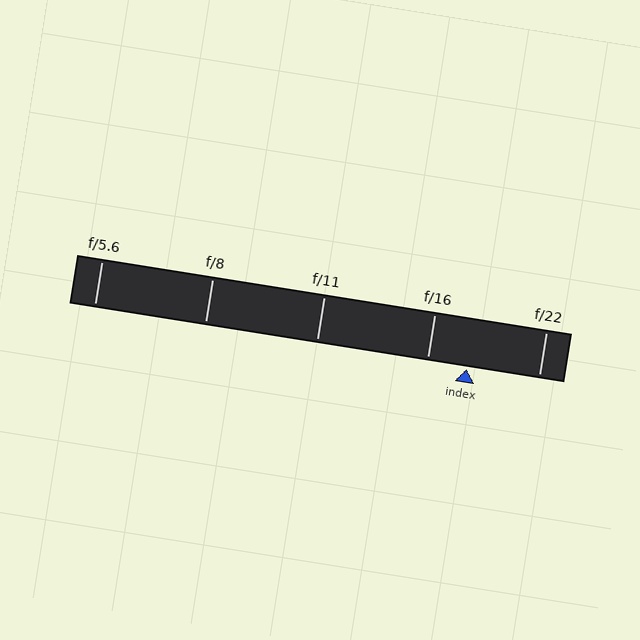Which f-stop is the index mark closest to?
The index mark is closest to f/16.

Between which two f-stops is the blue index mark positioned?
The index mark is between f/16 and f/22.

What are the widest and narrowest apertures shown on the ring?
The widest aperture shown is f/5.6 and the narrowest is f/22.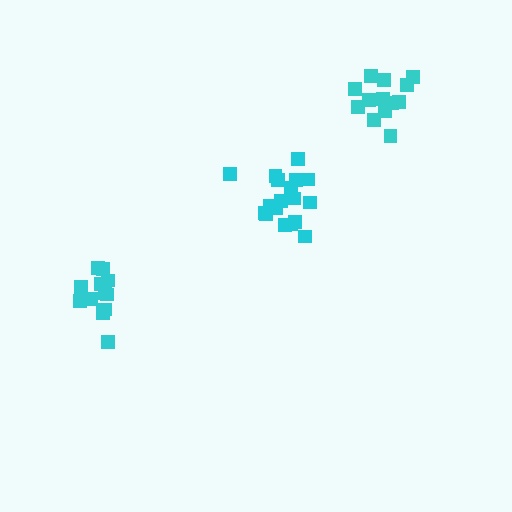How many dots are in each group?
Group 1: 18 dots, Group 2: 13 dots, Group 3: 12 dots (43 total).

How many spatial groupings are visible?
There are 3 spatial groupings.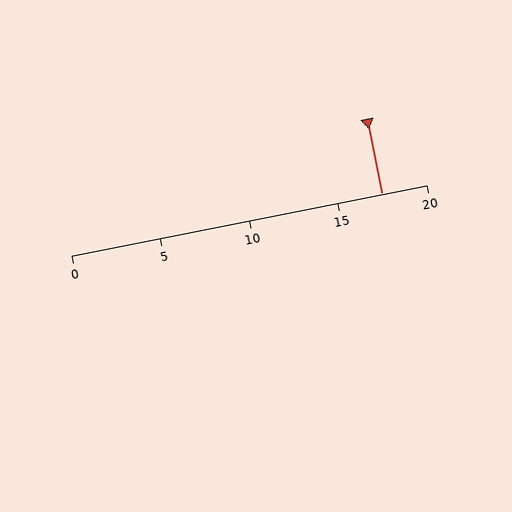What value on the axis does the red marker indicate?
The marker indicates approximately 17.5.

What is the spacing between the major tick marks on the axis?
The major ticks are spaced 5 apart.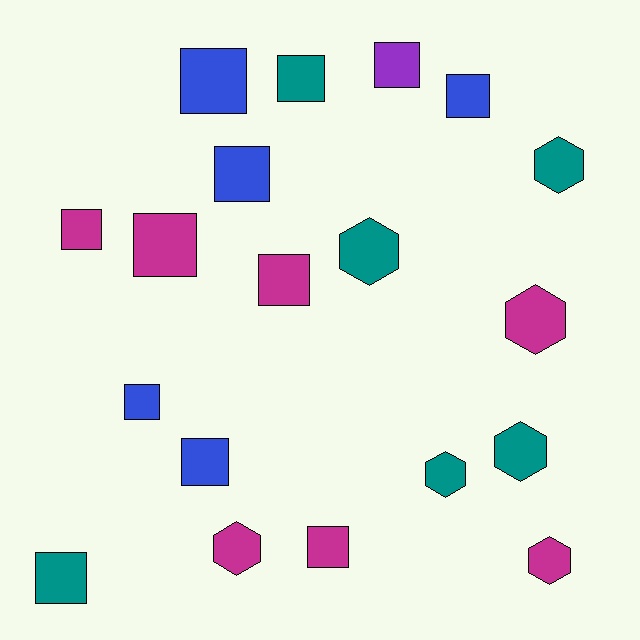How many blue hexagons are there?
There are no blue hexagons.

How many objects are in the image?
There are 19 objects.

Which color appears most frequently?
Magenta, with 7 objects.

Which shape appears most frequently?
Square, with 12 objects.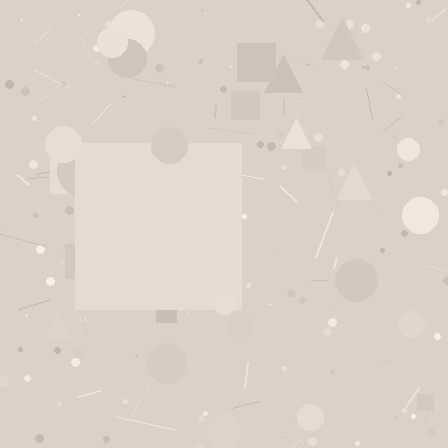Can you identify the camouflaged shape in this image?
The camouflaged shape is a square.